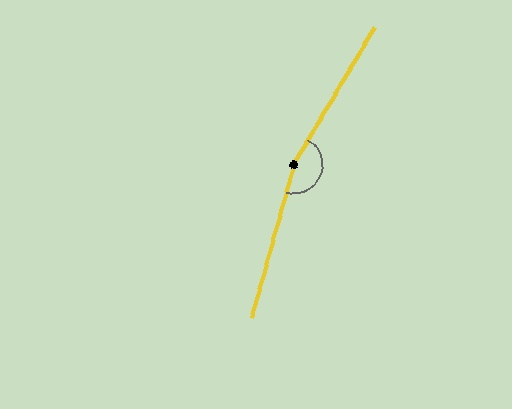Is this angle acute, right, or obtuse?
It is obtuse.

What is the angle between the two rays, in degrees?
Approximately 165 degrees.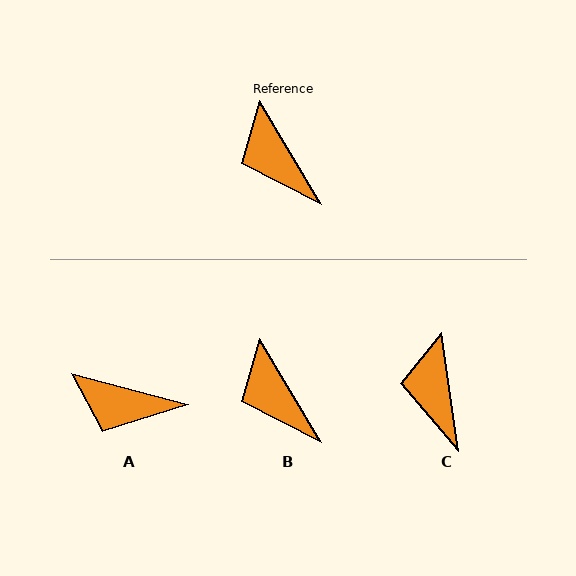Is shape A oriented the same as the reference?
No, it is off by about 44 degrees.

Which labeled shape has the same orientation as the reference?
B.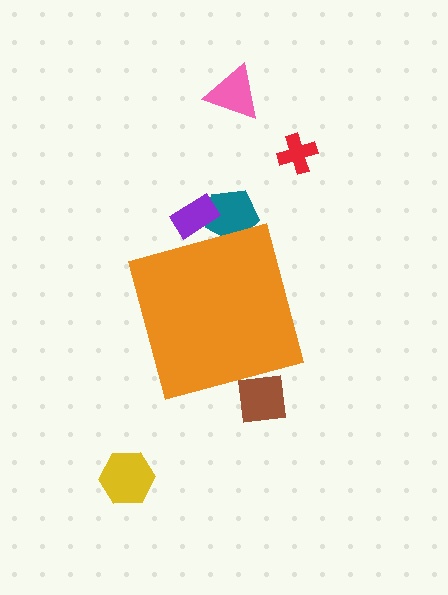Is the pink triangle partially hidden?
No, the pink triangle is fully visible.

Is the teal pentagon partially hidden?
Yes, the teal pentagon is partially hidden behind the orange diamond.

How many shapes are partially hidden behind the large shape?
3 shapes are partially hidden.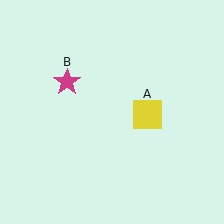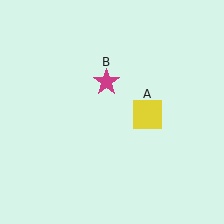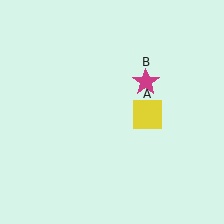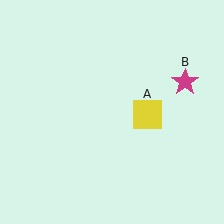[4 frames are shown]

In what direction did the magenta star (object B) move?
The magenta star (object B) moved right.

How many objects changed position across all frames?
1 object changed position: magenta star (object B).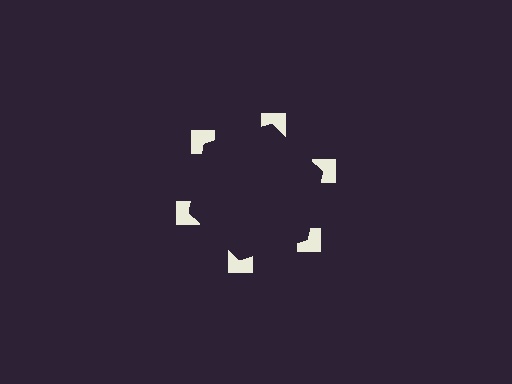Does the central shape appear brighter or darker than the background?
It typically appears slightly darker than the background, even though no actual brightness change is drawn.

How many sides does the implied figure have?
6 sides.